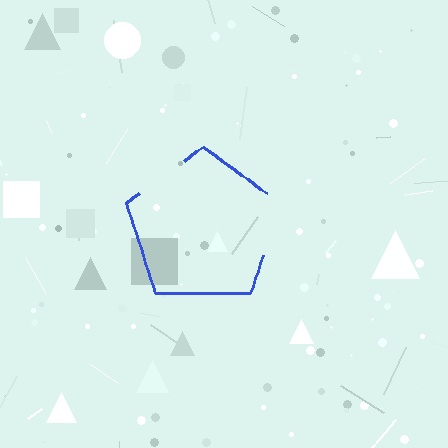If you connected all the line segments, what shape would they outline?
They would outline a pentagon.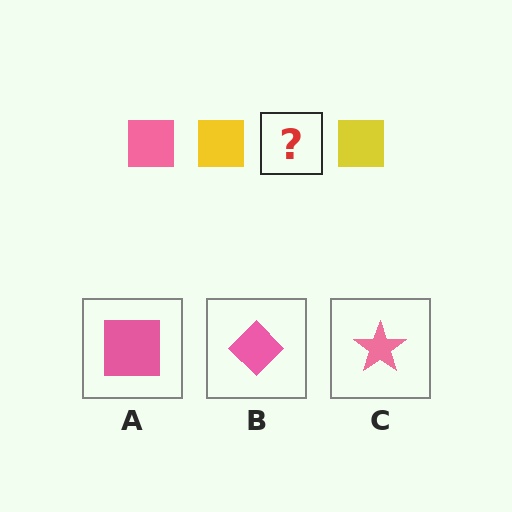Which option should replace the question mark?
Option A.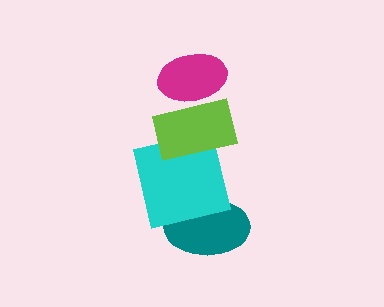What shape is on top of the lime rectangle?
The magenta ellipse is on top of the lime rectangle.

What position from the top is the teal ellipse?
The teal ellipse is 4th from the top.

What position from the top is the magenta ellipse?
The magenta ellipse is 1st from the top.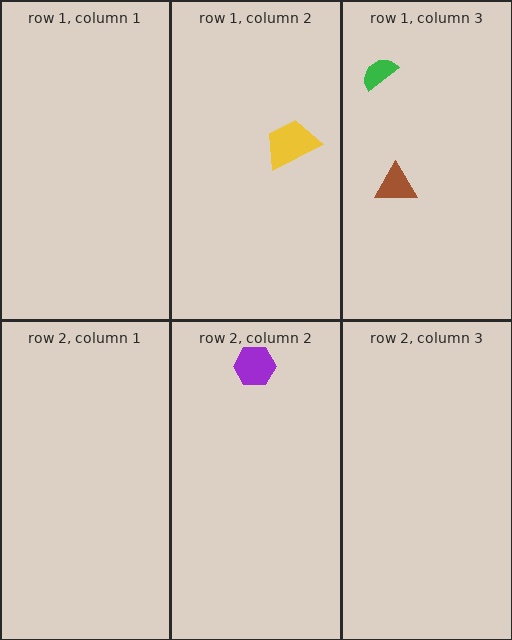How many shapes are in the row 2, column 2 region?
1.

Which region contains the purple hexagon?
The row 2, column 2 region.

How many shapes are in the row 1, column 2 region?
1.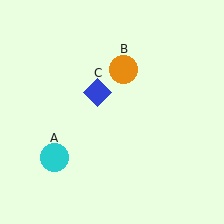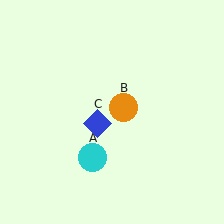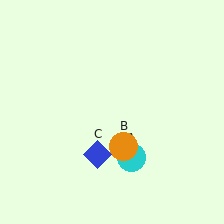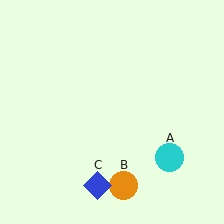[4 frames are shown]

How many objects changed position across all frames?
3 objects changed position: cyan circle (object A), orange circle (object B), blue diamond (object C).